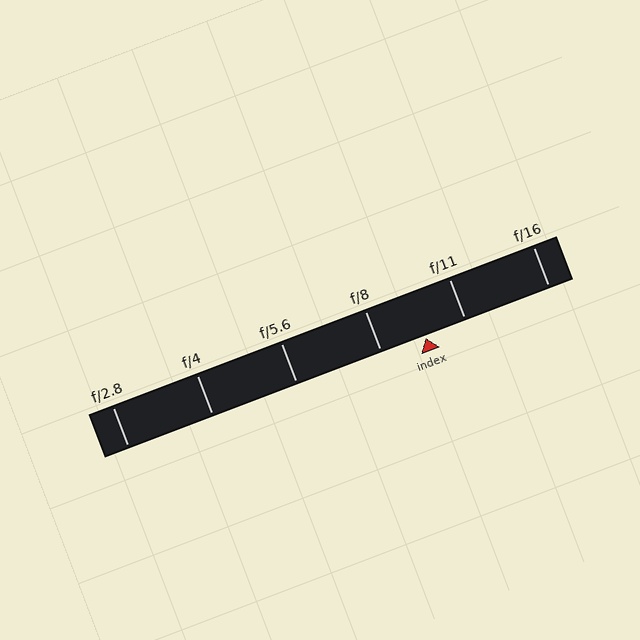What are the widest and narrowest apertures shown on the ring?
The widest aperture shown is f/2.8 and the narrowest is f/16.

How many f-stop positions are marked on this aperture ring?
There are 6 f-stop positions marked.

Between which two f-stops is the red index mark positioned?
The index mark is between f/8 and f/11.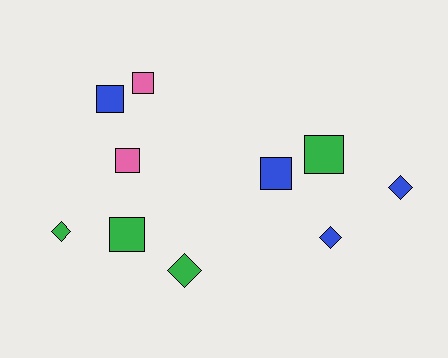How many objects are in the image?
There are 10 objects.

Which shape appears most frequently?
Square, with 6 objects.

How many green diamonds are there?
There are 2 green diamonds.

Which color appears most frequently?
Blue, with 4 objects.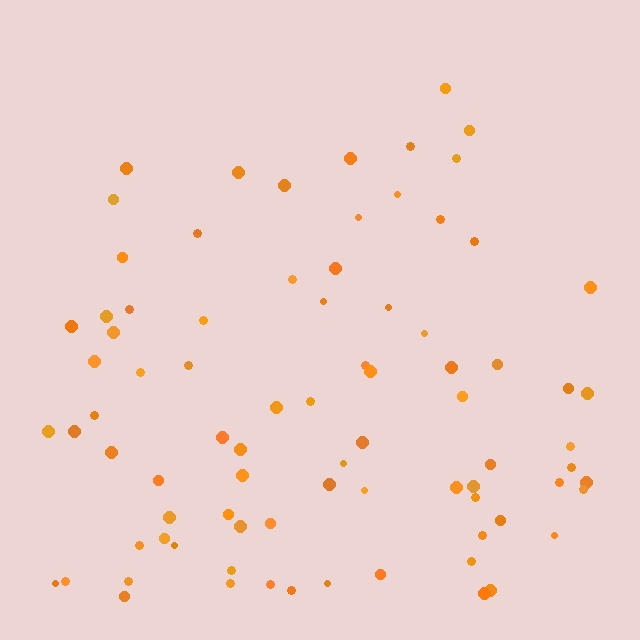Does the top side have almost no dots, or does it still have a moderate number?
Still a moderate number, just noticeably fewer than the bottom.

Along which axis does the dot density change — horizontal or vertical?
Vertical.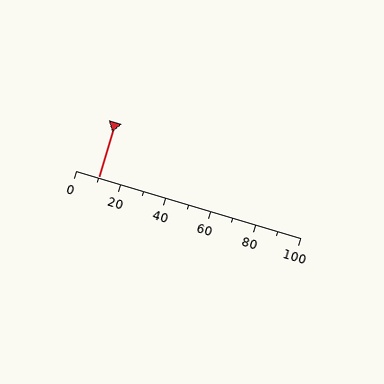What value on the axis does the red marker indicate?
The marker indicates approximately 10.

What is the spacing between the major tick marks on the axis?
The major ticks are spaced 20 apart.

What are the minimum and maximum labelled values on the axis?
The axis runs from 0 to 100.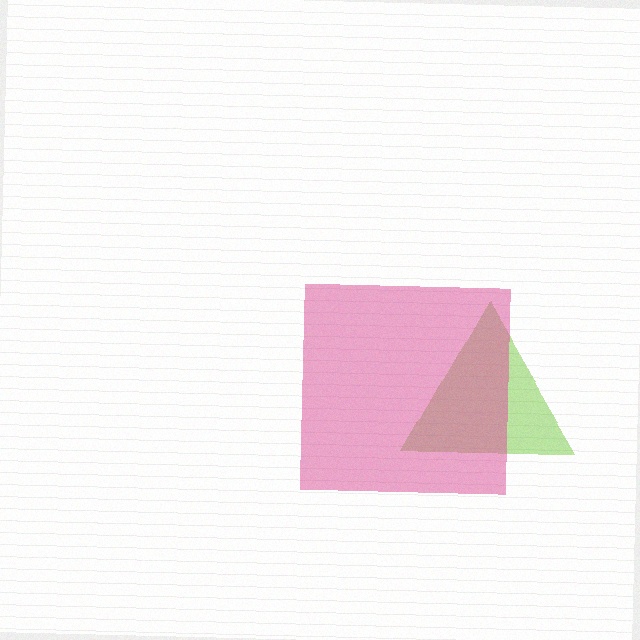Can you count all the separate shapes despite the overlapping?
Yes, there are 2 separate shapes.